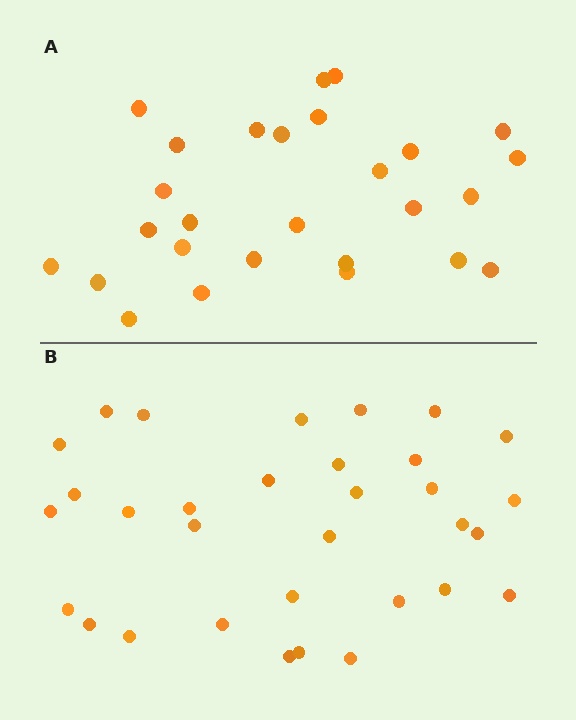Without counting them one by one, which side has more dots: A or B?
Region B (the bottom region) has more dots.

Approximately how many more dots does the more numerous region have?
Region B has about 5 more dots than region A.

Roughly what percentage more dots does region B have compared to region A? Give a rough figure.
About 20% more.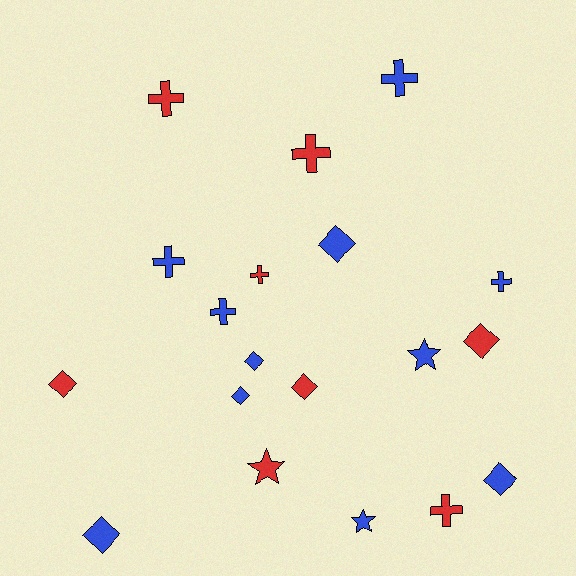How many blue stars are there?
There are 2 blue stars.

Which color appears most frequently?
Blue, with 11 objects.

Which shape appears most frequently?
Cross, with 8 objects.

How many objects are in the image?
There are 19 objects.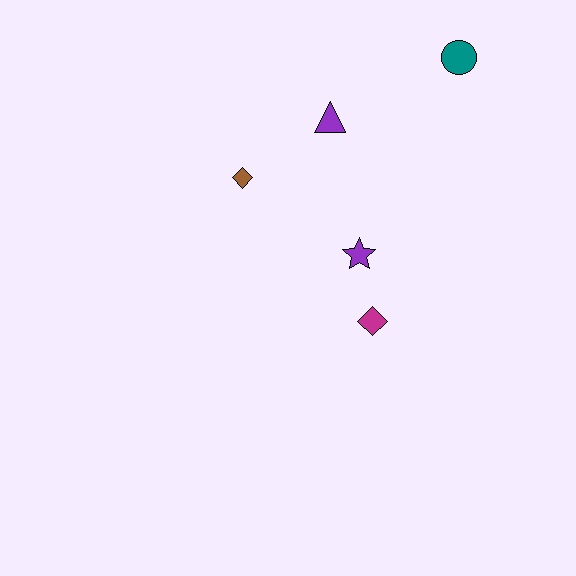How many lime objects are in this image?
There are no lime objects.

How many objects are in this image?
There are 5 objects.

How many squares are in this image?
There are no squares.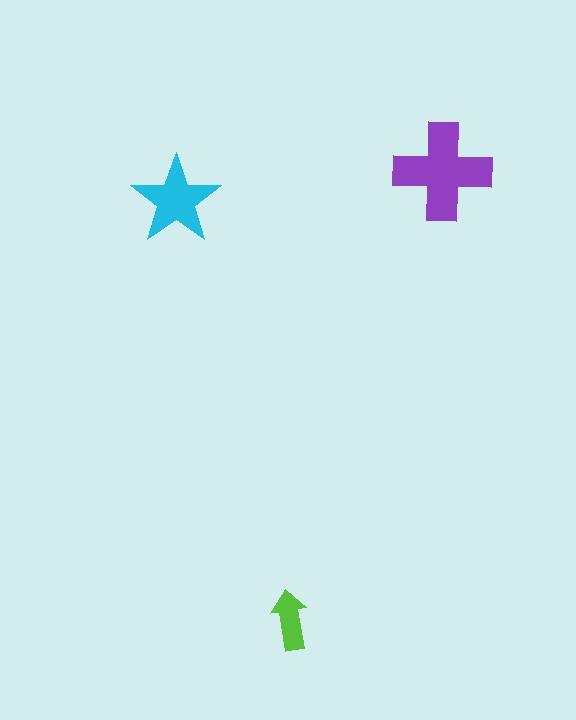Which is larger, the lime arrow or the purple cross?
The purple cross.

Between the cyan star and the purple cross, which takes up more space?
The purple cross.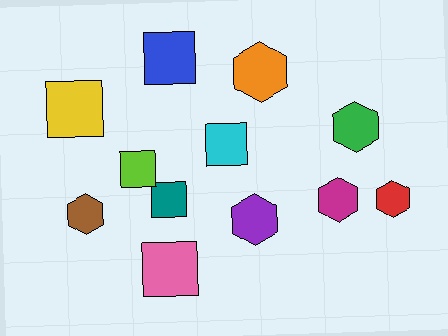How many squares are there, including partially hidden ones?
There are 6 squares.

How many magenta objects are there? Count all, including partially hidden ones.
There is 1 magenta object.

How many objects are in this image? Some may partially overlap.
There are 12 objects.